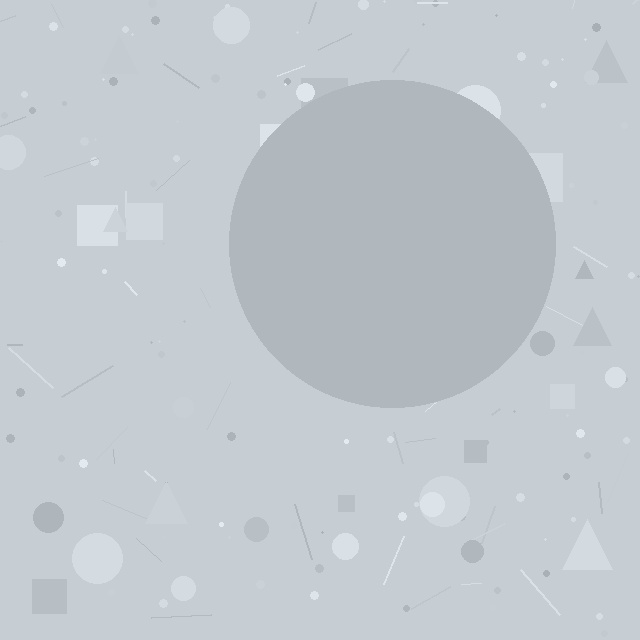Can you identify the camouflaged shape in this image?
The camouflaged shape is a circle.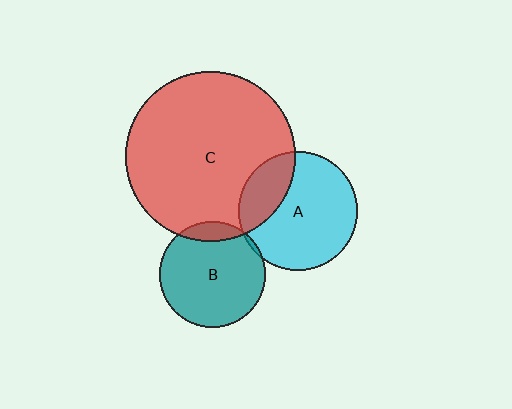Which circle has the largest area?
Circle C (red).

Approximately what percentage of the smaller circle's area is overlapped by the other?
Approximately 10%.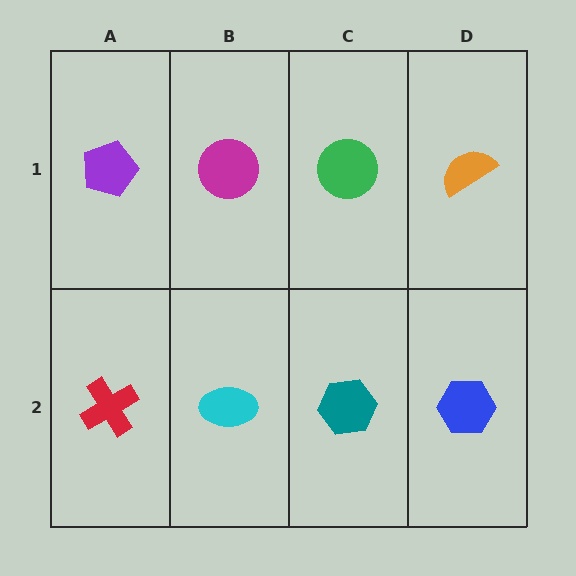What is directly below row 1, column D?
A blue hexagon.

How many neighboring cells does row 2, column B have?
3.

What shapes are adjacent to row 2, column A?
A purple pentagon (row 1, column A), a cyan ellipse (row 2, column B).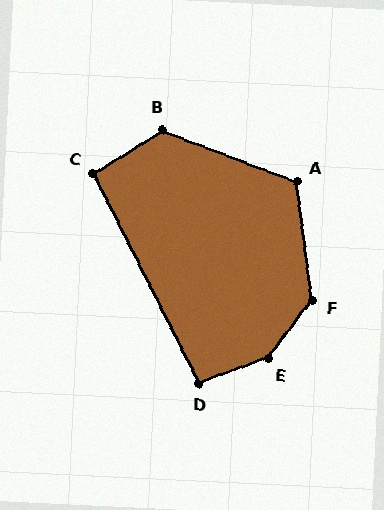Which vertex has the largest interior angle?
E, at approximately 147 degrees.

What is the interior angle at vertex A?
Approximately 118 degrees (obtuse).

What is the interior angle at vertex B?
Approximately 127 degrees (obtuse).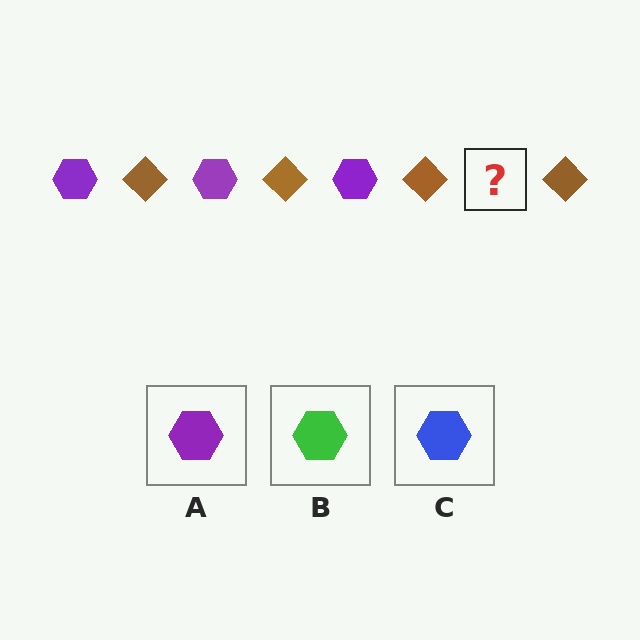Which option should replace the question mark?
Option A.